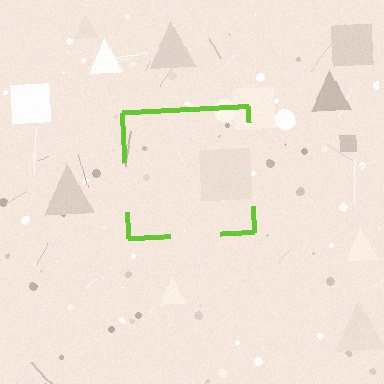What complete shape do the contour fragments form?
The contour fragments form a square.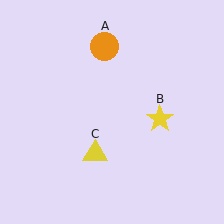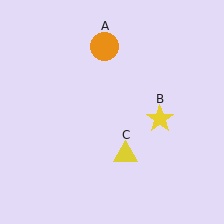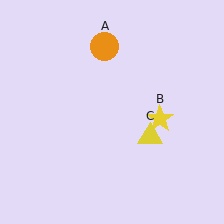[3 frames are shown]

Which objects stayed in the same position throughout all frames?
Orange circle (object A) and yellow star (object B) remained stationary.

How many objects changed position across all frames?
1 object changed position: yellow triangle (object C).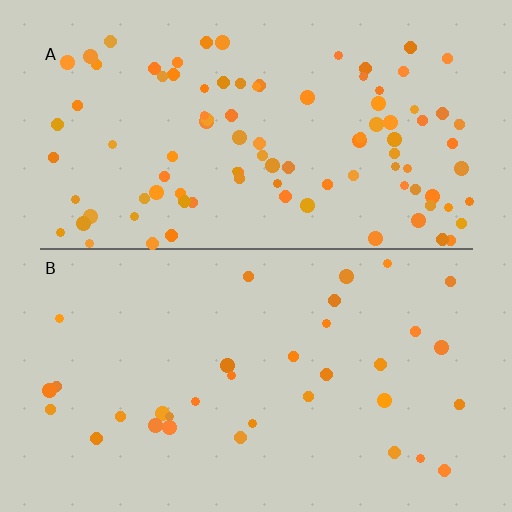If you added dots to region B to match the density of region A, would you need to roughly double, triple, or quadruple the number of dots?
Approximately triple.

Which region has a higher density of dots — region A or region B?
A (the top).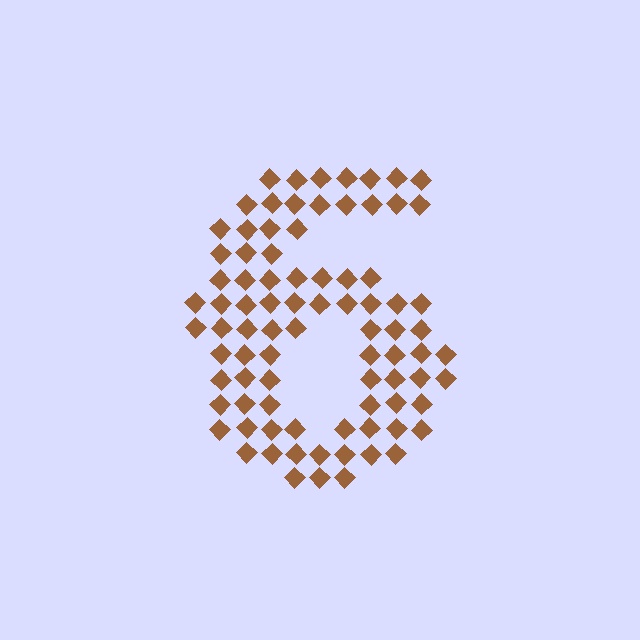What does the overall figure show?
The overall figure shows the digit 6.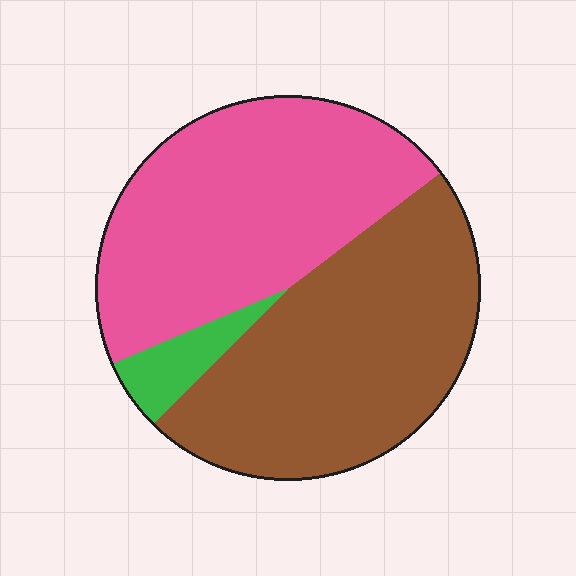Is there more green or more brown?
Brown.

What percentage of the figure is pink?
Pink covers around 45% of the figure.